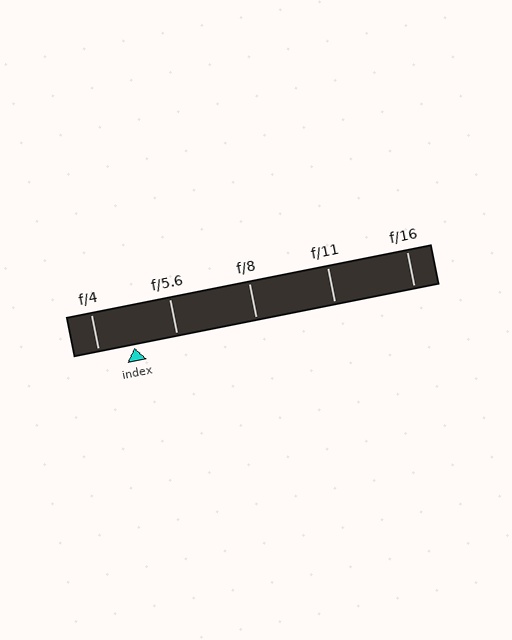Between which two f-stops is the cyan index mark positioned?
The index mark is between f/4 and f/5.6.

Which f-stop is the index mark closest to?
The index mark is closest to f/4.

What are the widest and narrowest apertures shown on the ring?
The widest aperture shown is f/4 and the narrowest is f/16.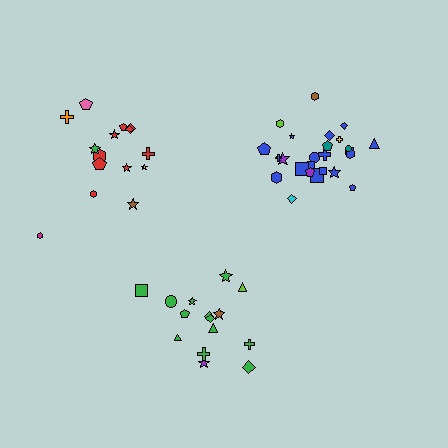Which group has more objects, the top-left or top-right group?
The top-right group.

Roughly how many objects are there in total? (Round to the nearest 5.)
Roughly 55 objects in total.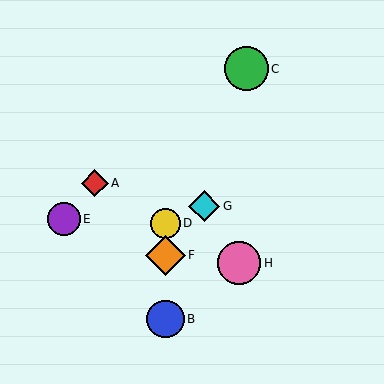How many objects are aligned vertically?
3 objects (B, D, F) are aligned vertically.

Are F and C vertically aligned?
No, F is at x≈165 and C is at x≈246.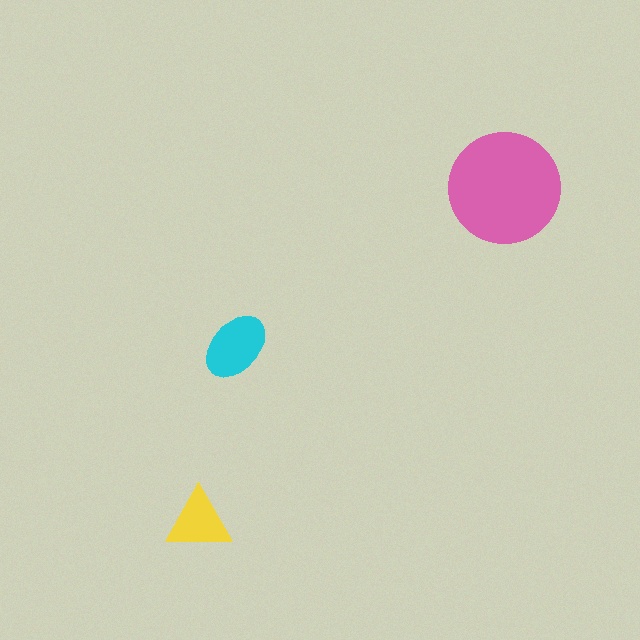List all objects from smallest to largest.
The yellow triangle, the cyan ellipse, the pink circle.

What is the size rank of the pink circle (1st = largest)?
1st.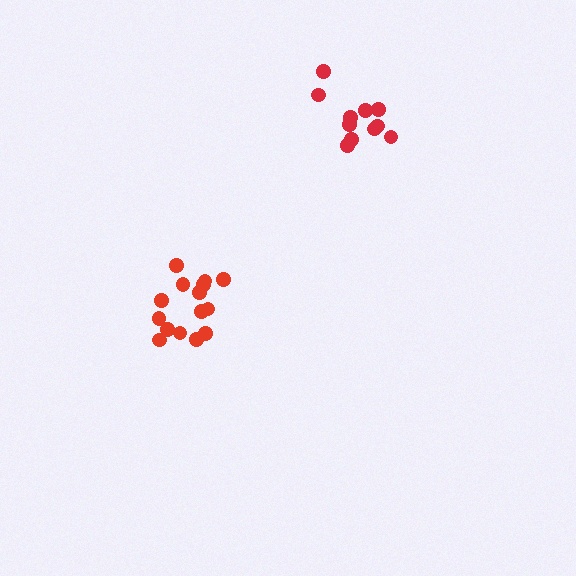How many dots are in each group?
Group 1: 15 dots, Group 2: 11 dots (26 total).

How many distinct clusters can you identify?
There are 2 distinct clusters.